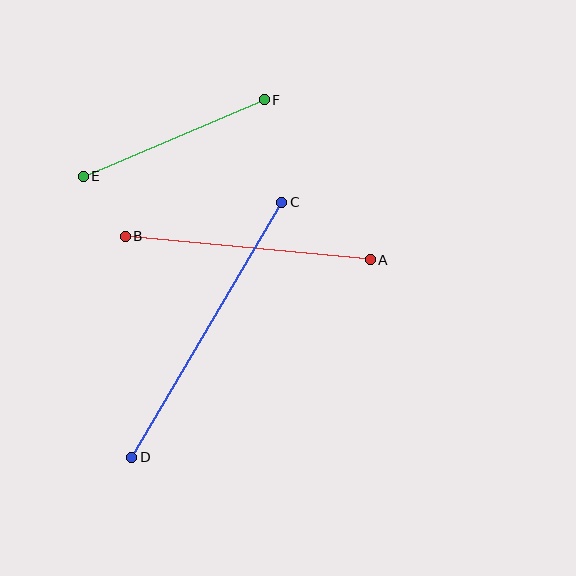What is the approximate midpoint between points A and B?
The midpoint is at approximately (248, 248) pixels.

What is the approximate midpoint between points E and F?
The midpoint is at approximately (174, 138) pixels.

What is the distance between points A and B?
The distance is approximately 246 pixels.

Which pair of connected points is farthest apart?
Points C and D are farthest apart.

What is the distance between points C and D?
The distance is approximately 296 pixels.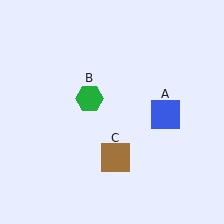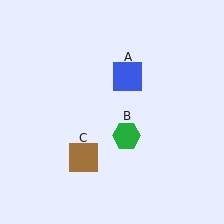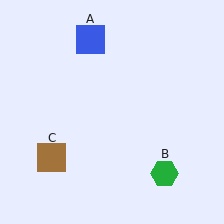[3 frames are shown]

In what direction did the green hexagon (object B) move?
The green hexagon (object B) moved down and to the right.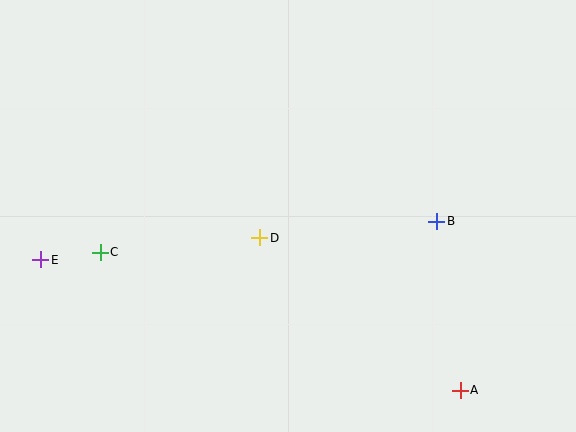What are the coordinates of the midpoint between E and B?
The midpoint between E and B is at (239, 241).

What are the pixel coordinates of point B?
Point B is at (437, 221).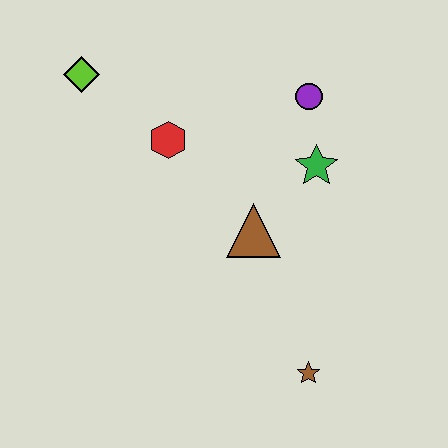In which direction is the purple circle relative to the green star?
The purple circle is above the green star.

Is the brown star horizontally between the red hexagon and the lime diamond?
No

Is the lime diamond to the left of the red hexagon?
Yes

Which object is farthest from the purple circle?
The brown star is farthest from the purple circle.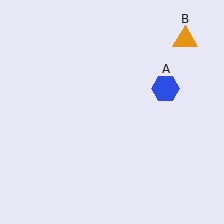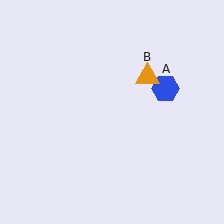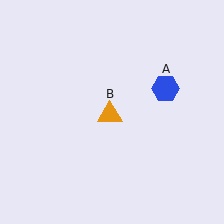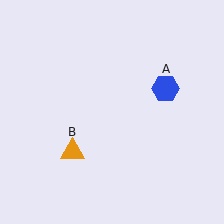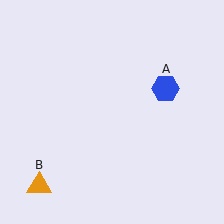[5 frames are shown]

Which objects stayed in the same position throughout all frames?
Blue hexagon (object A) remained stationary.